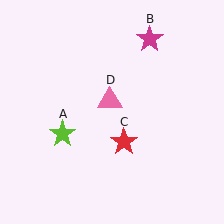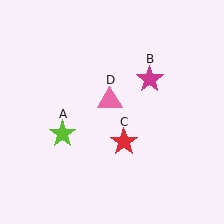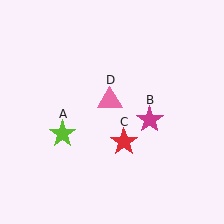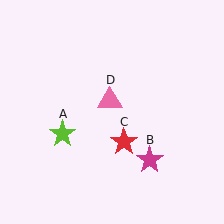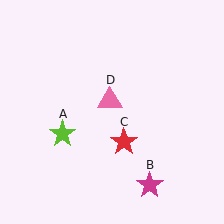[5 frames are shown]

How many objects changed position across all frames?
1 object changed position: magenta star (object B).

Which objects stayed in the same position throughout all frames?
Lime star (object A) and red star (object C) and pink triangle (object D) remained stationary.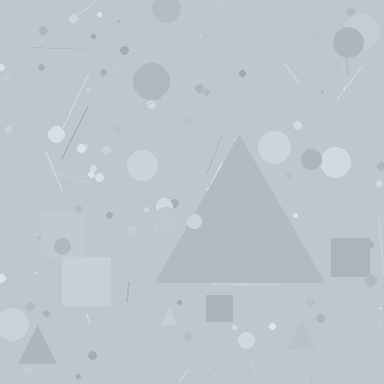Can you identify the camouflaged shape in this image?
The camouflaged shape is a triangle.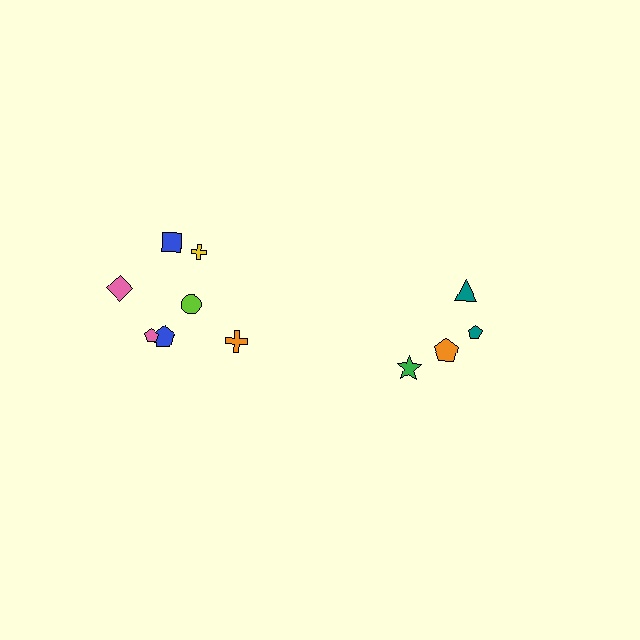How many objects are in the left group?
There are 7 objects.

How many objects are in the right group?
There are 4 objects.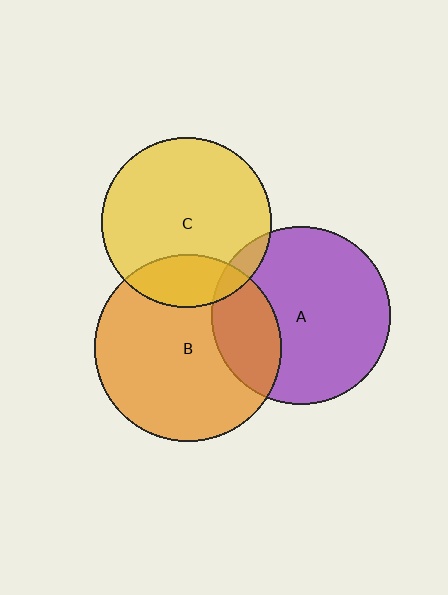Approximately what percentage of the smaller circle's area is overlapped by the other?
Approximately 25%.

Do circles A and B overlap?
Yes.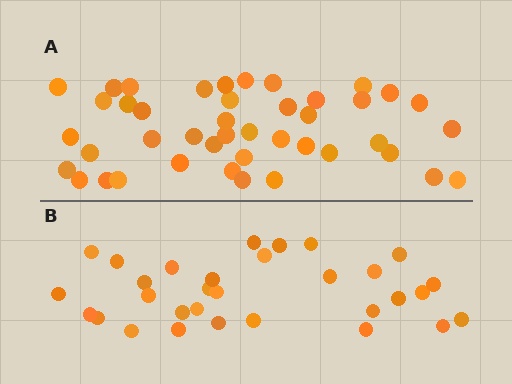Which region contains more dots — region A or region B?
Region A (the top region) has more dots.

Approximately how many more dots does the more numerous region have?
Region A has roughly 12 or so more dots than region B.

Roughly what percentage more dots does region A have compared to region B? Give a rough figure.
About 40% more.